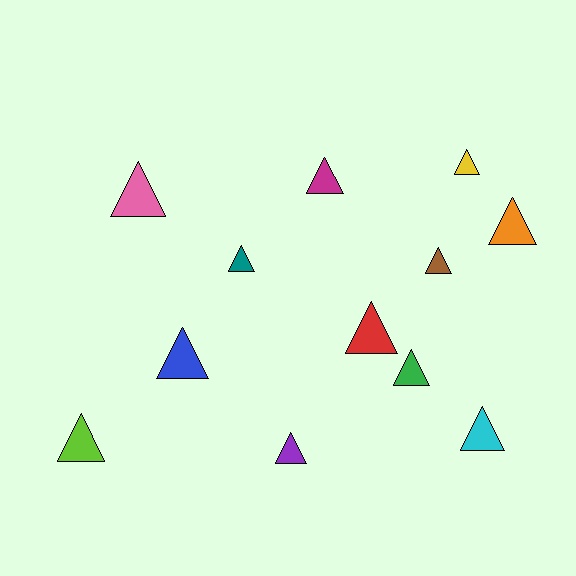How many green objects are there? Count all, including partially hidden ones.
There is 1 green object.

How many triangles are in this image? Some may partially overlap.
There are 12 triangles.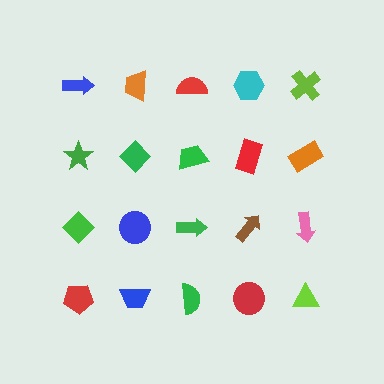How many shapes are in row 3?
5 shapes.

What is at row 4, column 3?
A green semicircle.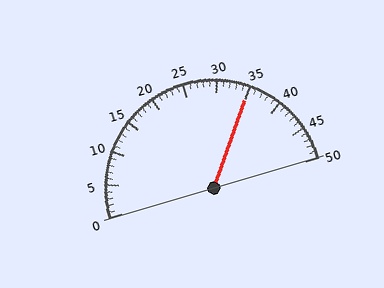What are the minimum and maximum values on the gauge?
The gauge ranges from 0 to 50.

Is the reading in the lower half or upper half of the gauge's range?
The reading is in the upper half of the range (0 to 50).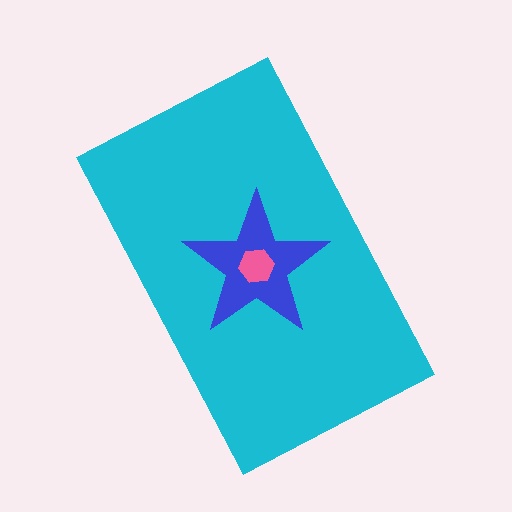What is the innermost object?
The pink hexagon.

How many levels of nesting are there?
3.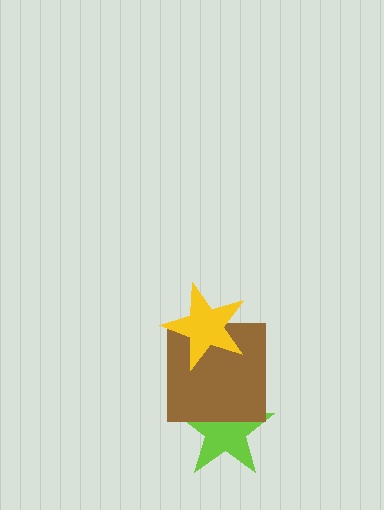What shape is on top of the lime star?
The brown square is on top of the lime star.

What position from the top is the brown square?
The brown square is 2nd from the top.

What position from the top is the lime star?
The lime star is 3rd from the top.